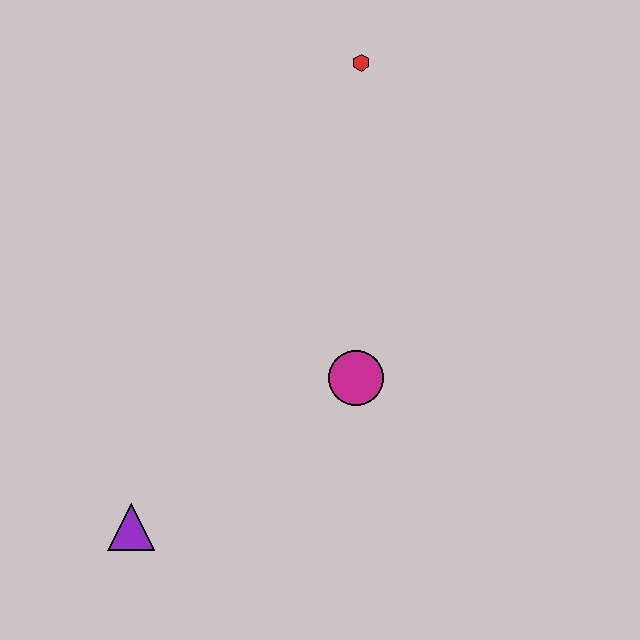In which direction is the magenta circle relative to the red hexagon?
The magenta circle is below the red hexagon.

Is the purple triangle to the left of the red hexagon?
Yes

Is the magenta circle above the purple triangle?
Yes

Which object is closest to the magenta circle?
The purple triangle is closest to the magenta circle.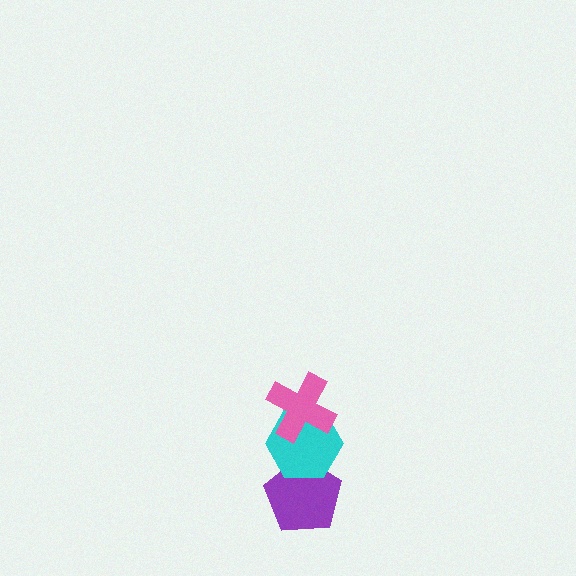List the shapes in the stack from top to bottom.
From top to bottom: the pink cross, the cyan hexagon, the purple pentagon.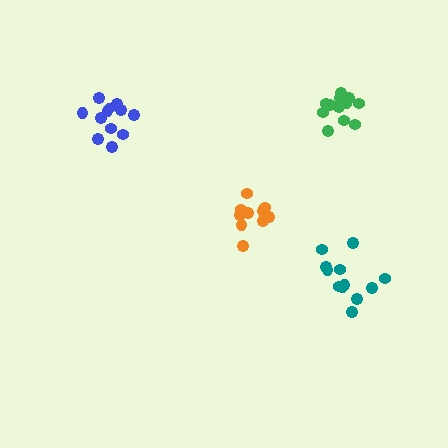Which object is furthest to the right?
The teal cluster is rightmost.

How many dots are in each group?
Group 1: 12 dots, Group 2: 10 dots, Group 3: 12 dots, Group 4: 12 dots (46 total).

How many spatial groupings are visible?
There are 4 spatial groupings.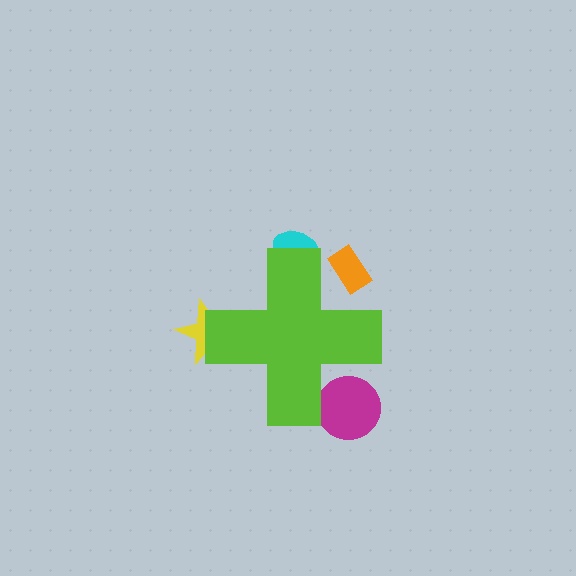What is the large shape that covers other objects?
A lime cross.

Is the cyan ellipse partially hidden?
Yes, the cyan ellipse is partially hidden behind the lime cross.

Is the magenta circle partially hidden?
Yes, the magenta circle is partially hidden behind the lime cross.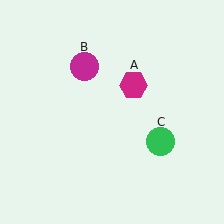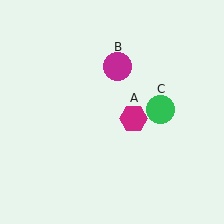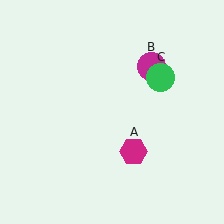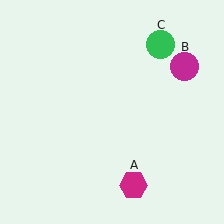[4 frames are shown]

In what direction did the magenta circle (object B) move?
The magenta circle (object B) moved right.